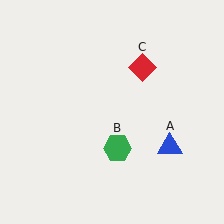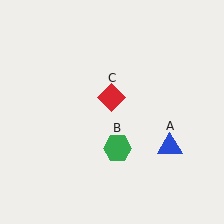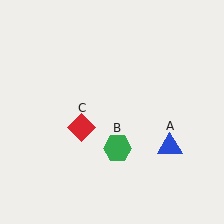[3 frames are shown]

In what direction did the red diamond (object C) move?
The red diamond (object C) moved down and to the left.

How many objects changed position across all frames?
1 object changed position: red diamond (object C).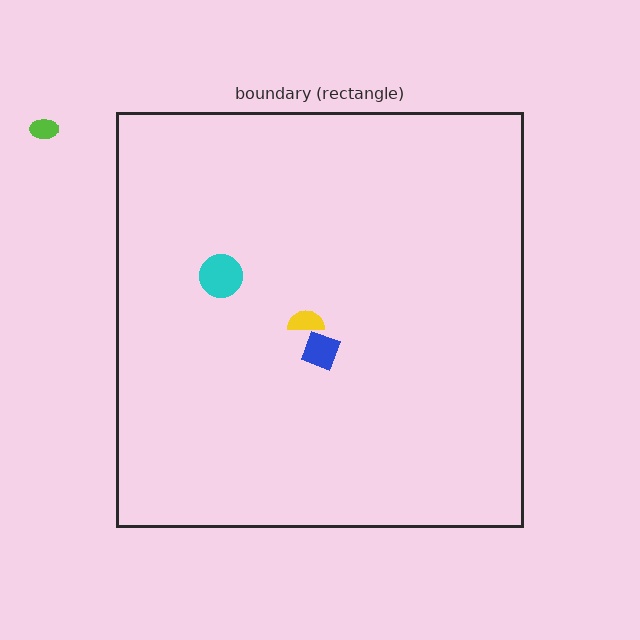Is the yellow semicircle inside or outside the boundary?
Inside.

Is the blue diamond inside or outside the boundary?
Inside.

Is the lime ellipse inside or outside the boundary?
Outside.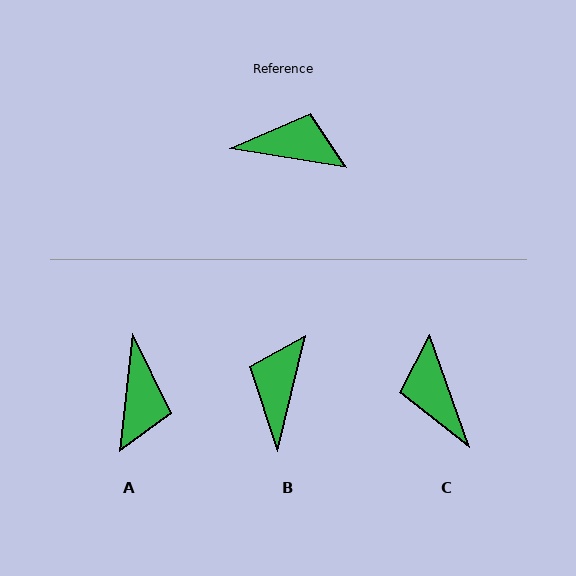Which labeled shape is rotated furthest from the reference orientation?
C, about 119 degrees away.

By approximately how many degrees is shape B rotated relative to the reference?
Approximately 85 degrees counter-clockwise.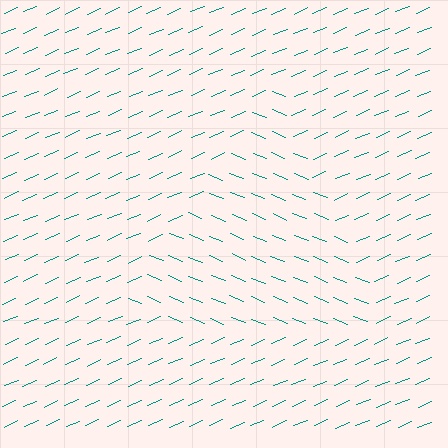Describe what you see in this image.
The image is filled with small teal line segments. A triangle region in the image has lines oriented differently from the surrounding lines, creating a visible texture boundary.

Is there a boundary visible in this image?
Yes, there is a texture boundary formed by a change in line orientation.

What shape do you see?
I see a triangle.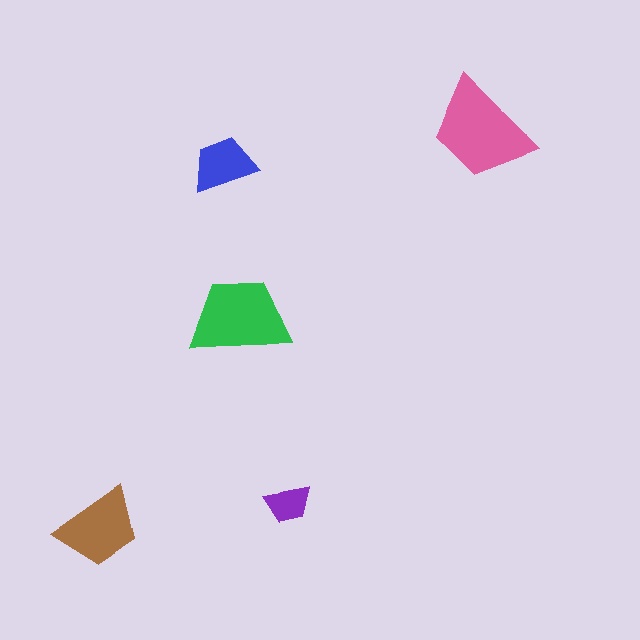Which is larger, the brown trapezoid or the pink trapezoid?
The pink one.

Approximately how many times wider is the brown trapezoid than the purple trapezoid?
About 2 times wider.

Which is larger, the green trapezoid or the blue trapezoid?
The green one.